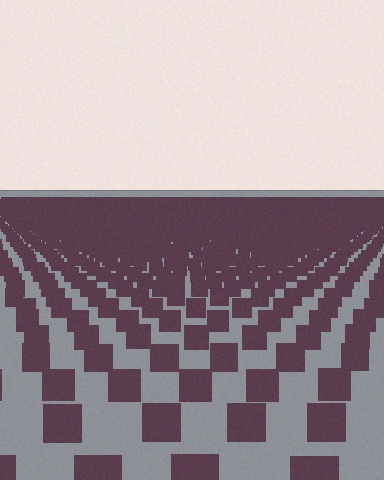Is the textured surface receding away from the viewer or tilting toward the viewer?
The surface is receding away from the viewer. Texture elements get smaller and denser toward the top.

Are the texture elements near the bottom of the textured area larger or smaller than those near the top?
Larger. Near the bottom, elements are closer to the viewer and appear at a bigger on-screen size.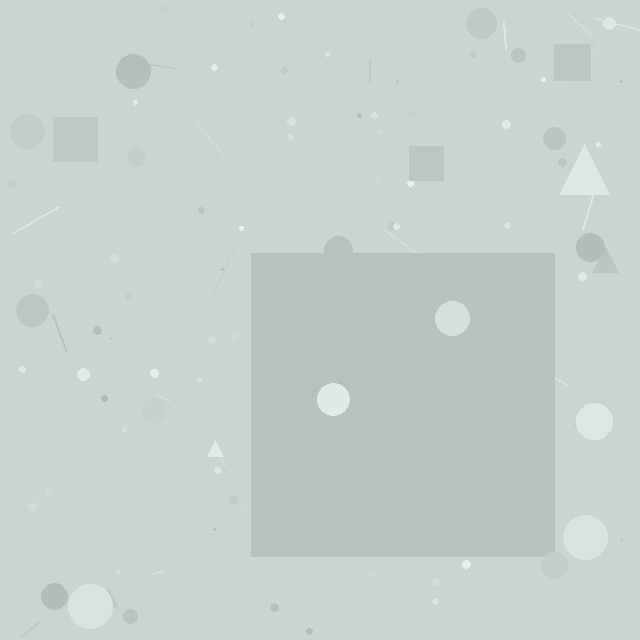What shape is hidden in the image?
A square is hidden in the image.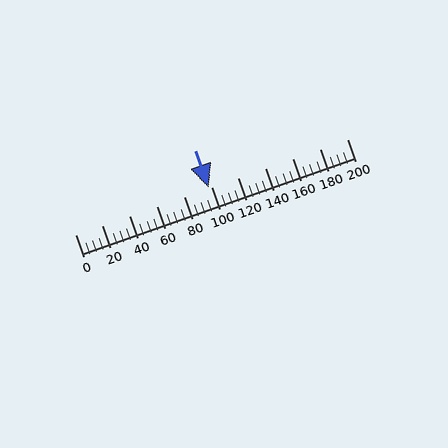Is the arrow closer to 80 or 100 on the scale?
The arrow is closer to 100.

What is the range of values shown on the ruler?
The ruler shows values from 0 to 200.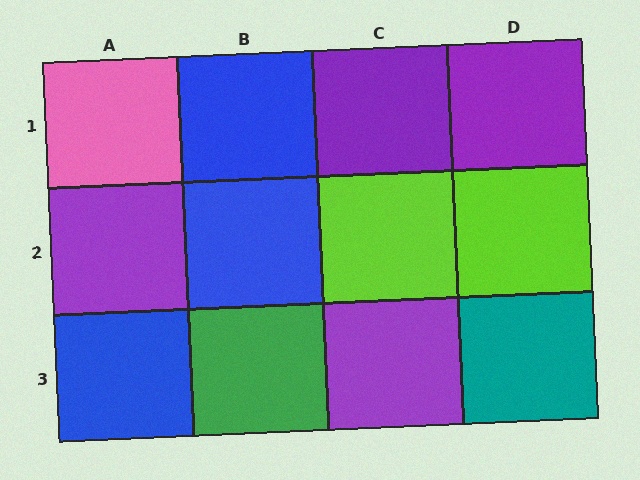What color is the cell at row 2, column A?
Purple.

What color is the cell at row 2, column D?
Lime.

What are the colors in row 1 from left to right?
Pink, blue, purple, purple.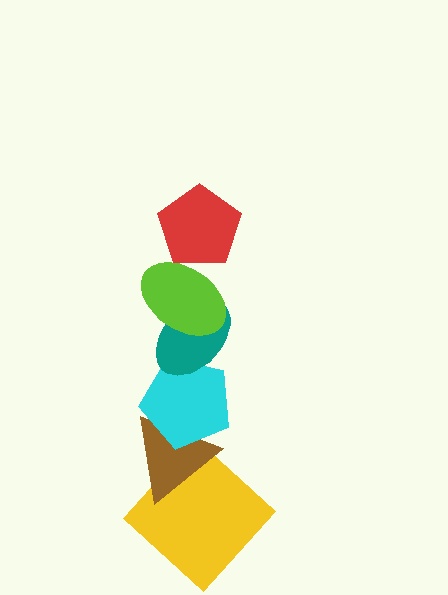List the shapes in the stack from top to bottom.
From top to bottom: the red pentagon, the lime ellipse, the teal ellipse, the cyan pentagon, the brown triangle, the yellow diamond.